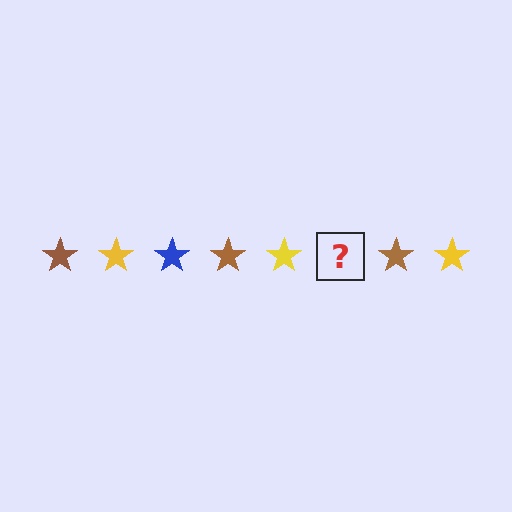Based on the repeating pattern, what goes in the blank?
The blank should be a blue star.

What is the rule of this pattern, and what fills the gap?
The rule is that the pattern cycles through brown, yellow, blue stars. The gap should be filled with a blue star.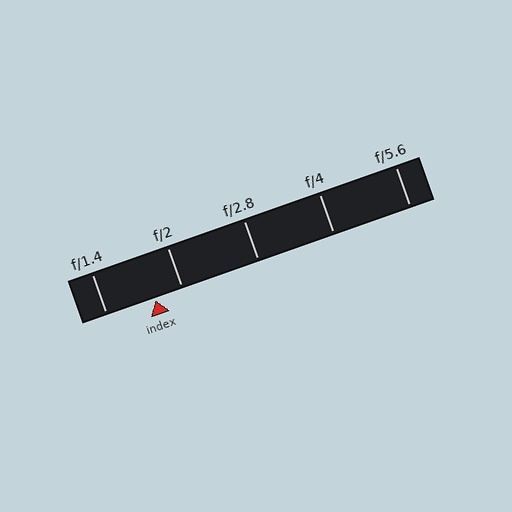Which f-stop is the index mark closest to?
The index mark is closest to f/2.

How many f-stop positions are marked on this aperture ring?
There are 5 f-stop positions marked.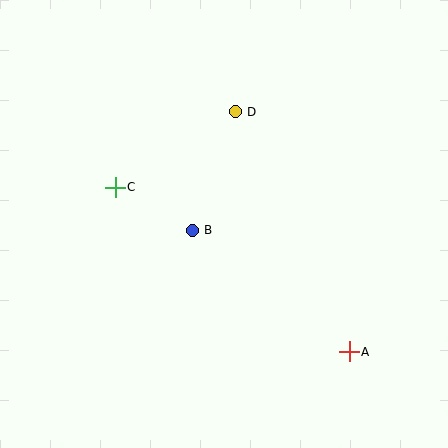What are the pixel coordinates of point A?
Point A is at (349, 352).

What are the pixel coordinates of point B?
Point B is at (192, 230).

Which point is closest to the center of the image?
Point B at (192, 230) is closest to the center.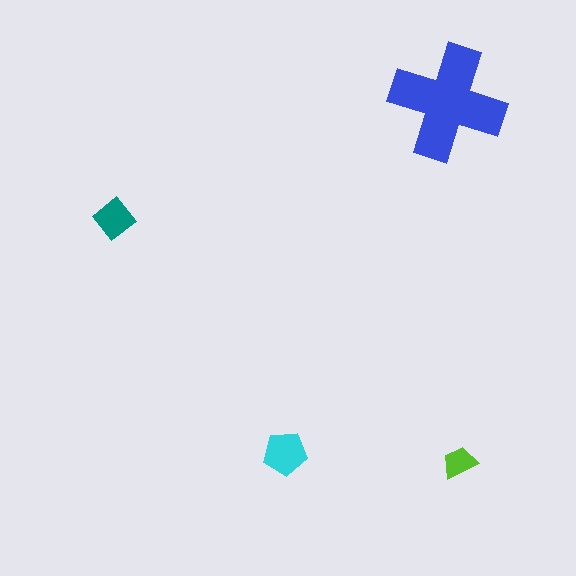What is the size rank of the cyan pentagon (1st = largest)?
2nd.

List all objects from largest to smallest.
The blue cross, the cyan pentagon, the teal diamond, the lime trapezoid.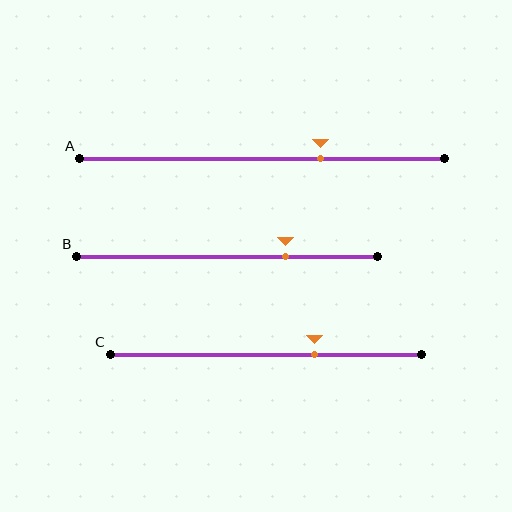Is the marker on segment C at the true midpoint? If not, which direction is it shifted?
No, the marker on segment C is shifted to the right by about 15% of the segment length.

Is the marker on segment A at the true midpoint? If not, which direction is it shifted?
No, the marker on segment A is shifted to the right by about 16% of the segment length.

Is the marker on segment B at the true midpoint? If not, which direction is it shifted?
No, the marker on segment B is shifted to the right by about 19% of the segment length.